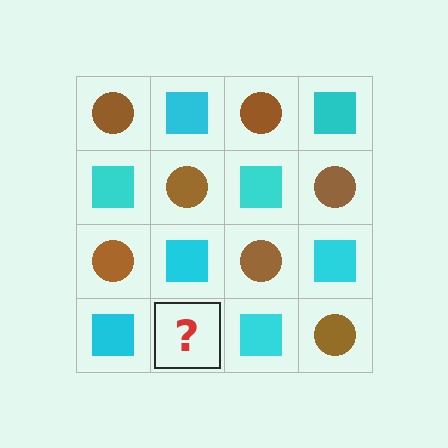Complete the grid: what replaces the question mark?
The question mark should be replaced with a brown circle.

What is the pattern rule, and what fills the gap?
The rule is that it alternates brown circle and cyan square in a checkerboard pattern. The gap should be filled with a brown circle.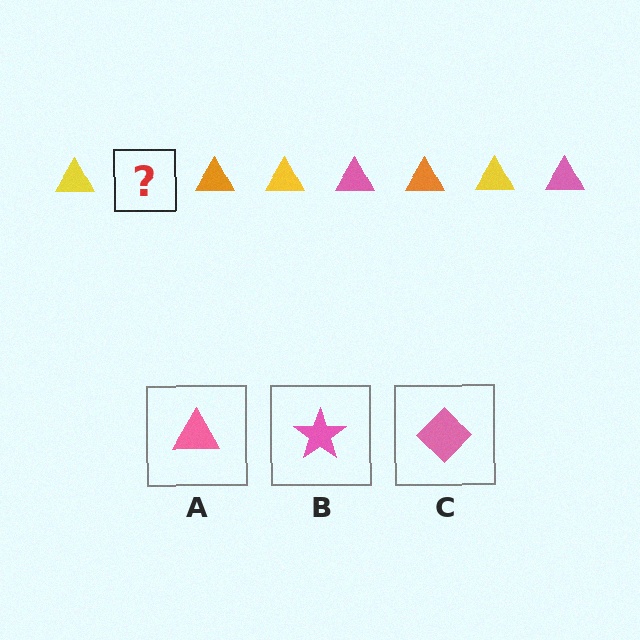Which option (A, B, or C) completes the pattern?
A.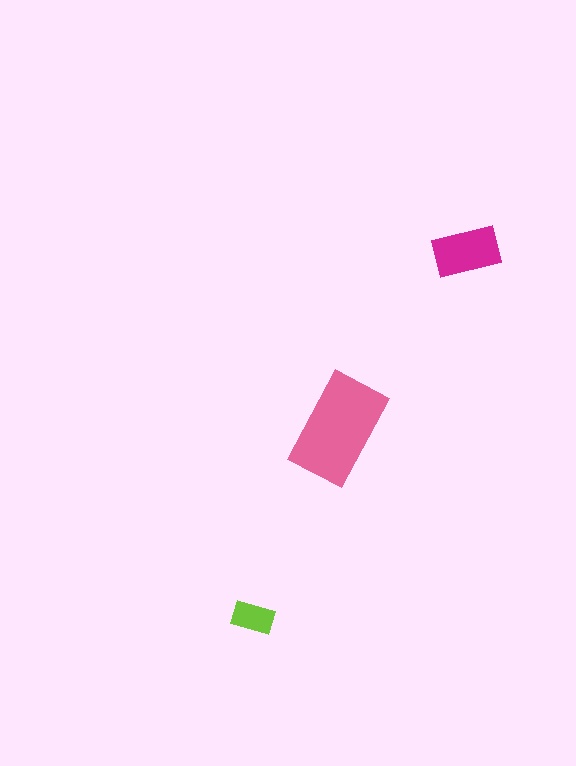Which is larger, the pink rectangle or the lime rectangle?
The pink one.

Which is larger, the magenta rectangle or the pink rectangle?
The pink one.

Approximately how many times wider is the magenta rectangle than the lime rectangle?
About 1.5 times wider.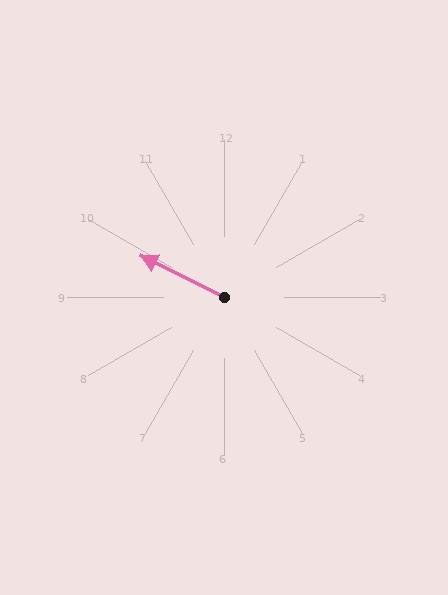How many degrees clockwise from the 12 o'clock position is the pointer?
Approximately 297 degrees.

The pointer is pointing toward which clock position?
Roughly 10 o'clock.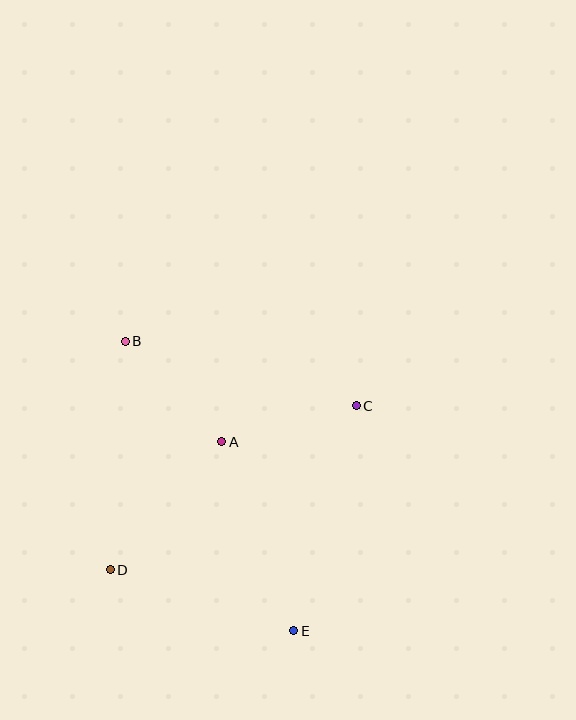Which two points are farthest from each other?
Points B and E are farthest from each other.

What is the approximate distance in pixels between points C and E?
The distance between C and E is approximately 234 pixels.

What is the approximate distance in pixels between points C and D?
The distance between C and D is approximately 296 pixels.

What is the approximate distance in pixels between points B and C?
The distance between B and C is approximately 240 pixels.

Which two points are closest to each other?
Points A and C are closest to each other.